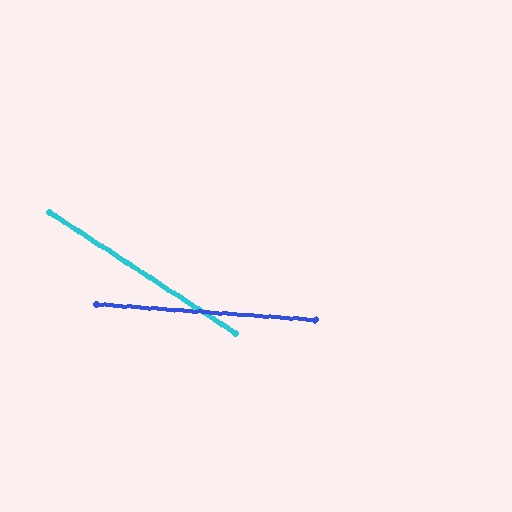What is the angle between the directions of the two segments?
Approximately 29 degrees.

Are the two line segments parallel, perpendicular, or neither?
Neither parallel nor perpendicular — they differ by about 29°.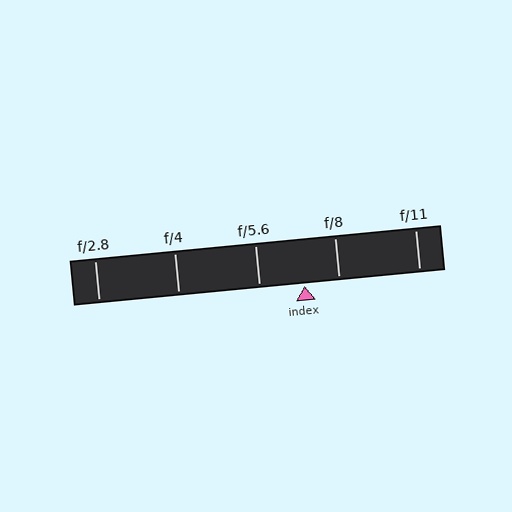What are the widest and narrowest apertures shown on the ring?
The widest aperture shown is f/2.8 and the narrowest is f/11.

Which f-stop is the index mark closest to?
The index mark is closest to f/8.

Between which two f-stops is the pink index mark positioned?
The index mark is between f/5.6 and f/8.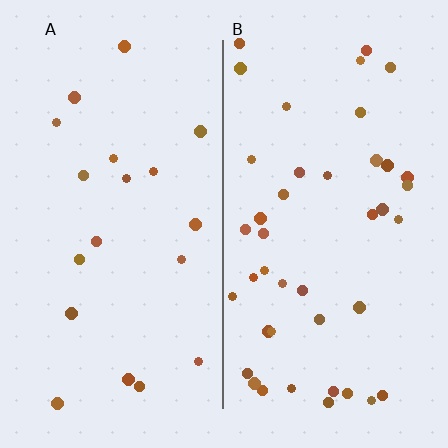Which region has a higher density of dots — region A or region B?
B (the right).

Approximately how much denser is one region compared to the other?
Approximately 2.3× — region B over region A.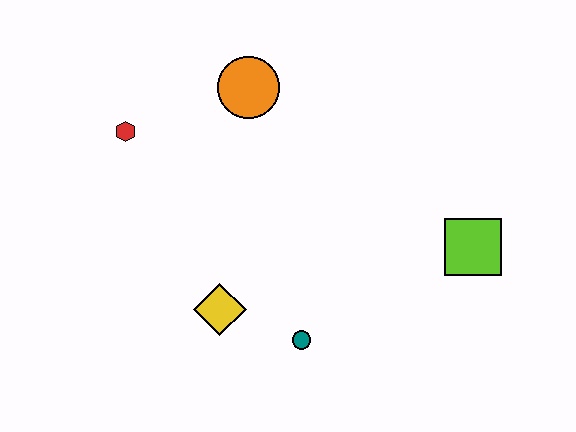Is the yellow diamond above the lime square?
No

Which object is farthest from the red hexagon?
The lime square is farthest from the red hexagon.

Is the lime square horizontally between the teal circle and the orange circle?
No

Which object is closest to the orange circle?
The red hexagon is closest to the orange circle.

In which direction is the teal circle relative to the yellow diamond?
The teal circle is to the right of the yellow diamond.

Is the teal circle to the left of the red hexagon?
No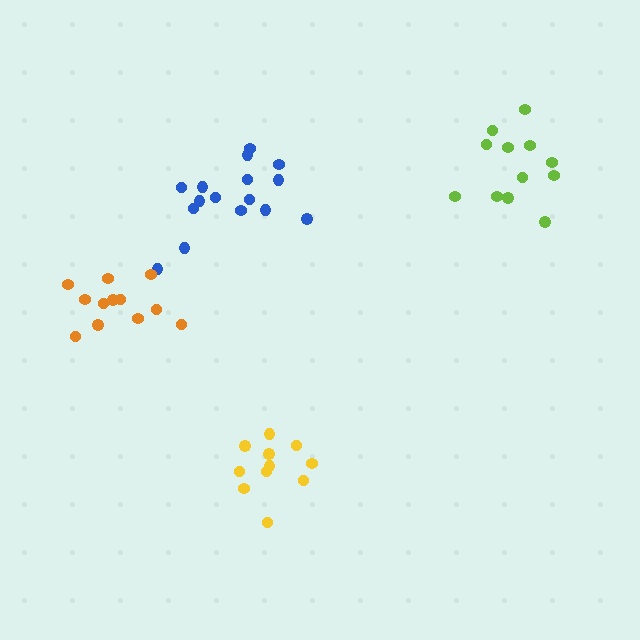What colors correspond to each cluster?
The clusters are colored: blue, yellow, orange, lime.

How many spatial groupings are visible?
There are 4 spatial groupings.